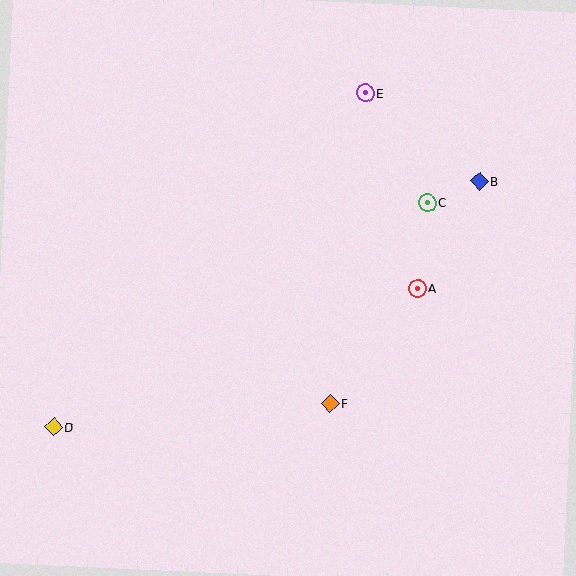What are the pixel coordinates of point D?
Point D is at (54, 427).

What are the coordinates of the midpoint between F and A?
The midpoint between F and A is at (374, 346).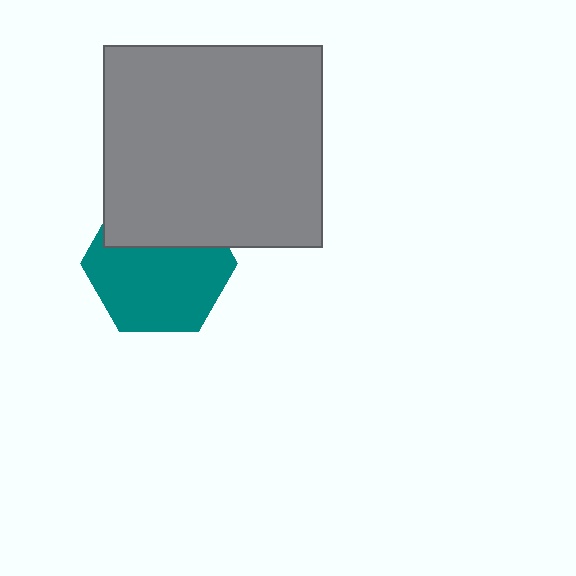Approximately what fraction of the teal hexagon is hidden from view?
Roughly 35% of the teal hexagon is hidden behind the gray rectangle.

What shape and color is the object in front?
The object in front is a gray rectangle.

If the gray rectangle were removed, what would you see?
You would see the complete teal hexagon.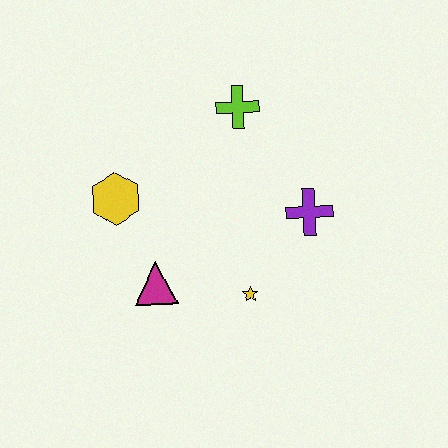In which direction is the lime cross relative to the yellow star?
The lime cross is above the yellow star.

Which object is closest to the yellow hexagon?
The magenta triangle is closest to the yellow hexagon.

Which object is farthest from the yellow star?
The lime cross is farthest from the yellow star.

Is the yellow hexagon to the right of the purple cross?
No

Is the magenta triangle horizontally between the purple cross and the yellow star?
No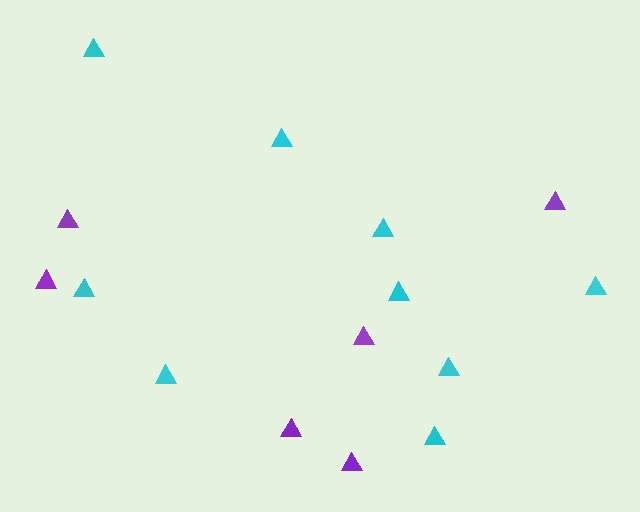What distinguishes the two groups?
There are 2 groups: one group of purple triangles (6) and one group of cyan triangles (9).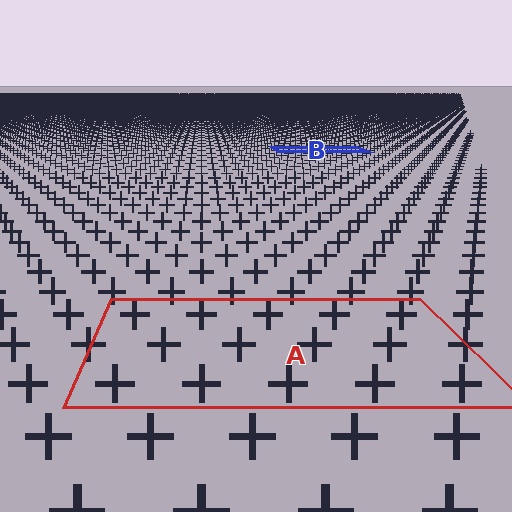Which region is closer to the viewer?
Region A is closer. The texture elements there are larger and more spread out.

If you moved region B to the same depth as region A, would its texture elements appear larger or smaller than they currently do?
They would appear larger. At a closer depth, the same texture elements are projected at a bigger on-screen size.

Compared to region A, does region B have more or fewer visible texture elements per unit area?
Region B has more texture elements per unit area — they are packed more densely because it is farther away.